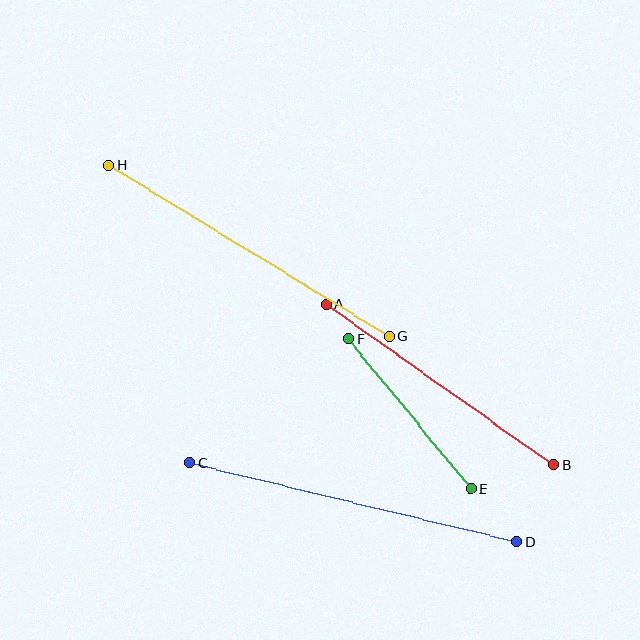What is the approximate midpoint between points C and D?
The midpoint is at approximately (353, 502) pixels.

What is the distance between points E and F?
The distance is approximately 194 pixels.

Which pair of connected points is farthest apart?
Points C and D are farthest apart.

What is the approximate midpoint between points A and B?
The midpoint is at approximately (440, 385) pixels.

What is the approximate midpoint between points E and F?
The midpoint is at approximately (410, 414) pixels.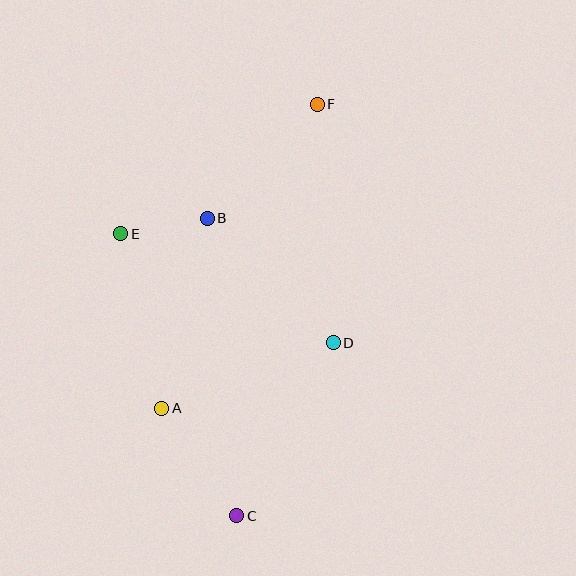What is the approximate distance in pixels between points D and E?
The distance between D and E is approximately 239 pixels.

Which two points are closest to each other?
Points B and E are closest to each other.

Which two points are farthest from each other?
Points C and F are farthest from each other.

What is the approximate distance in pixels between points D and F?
The distance between D and F is approximately 239 pixels.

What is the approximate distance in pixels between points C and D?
The distance between C and D is approximately 198 pixels.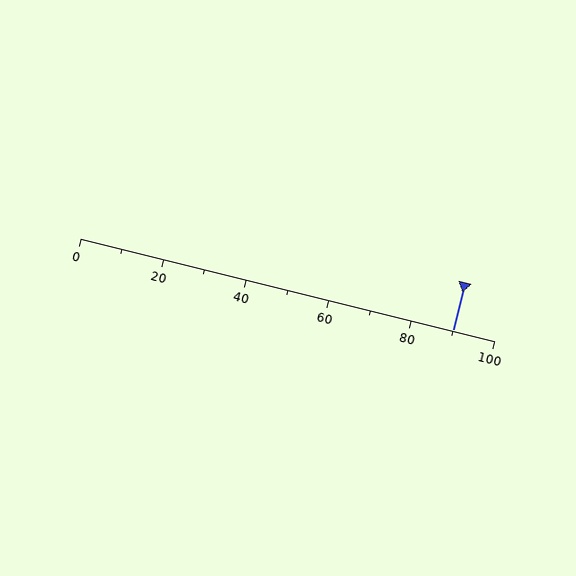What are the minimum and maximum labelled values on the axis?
The axis runs from 0 to 100.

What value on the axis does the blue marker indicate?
The marker indicates approximately 90.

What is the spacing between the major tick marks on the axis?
The major ticks are spaced 20 apart.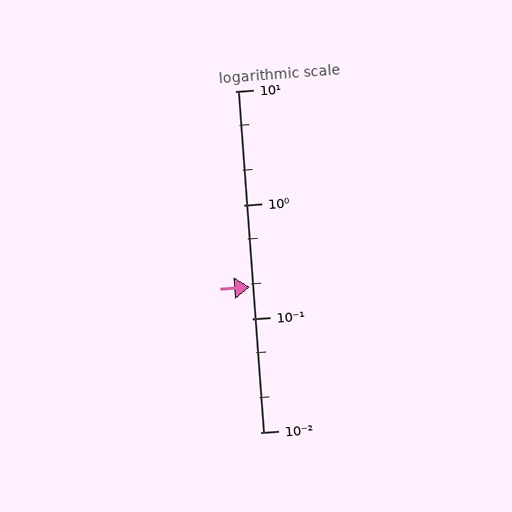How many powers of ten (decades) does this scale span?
The scale spans 3 decades, from 0.01 to 10.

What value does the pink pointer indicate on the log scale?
The pointer indicates approximately 0.19.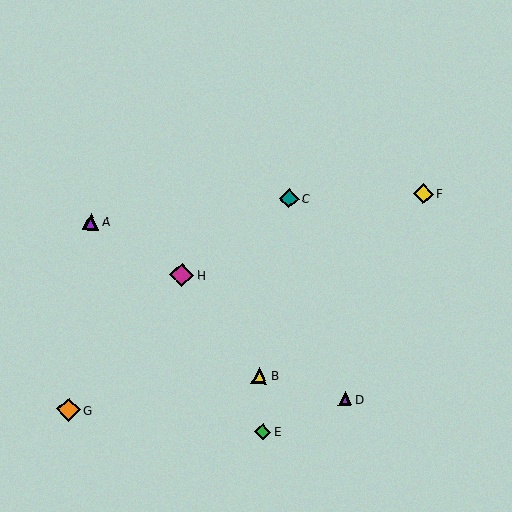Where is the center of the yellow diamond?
The center of the yellow diamond is at (423, 194).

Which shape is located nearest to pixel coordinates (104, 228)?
The purple triangle (labeled A) at (91, 222) is nearest to that location.